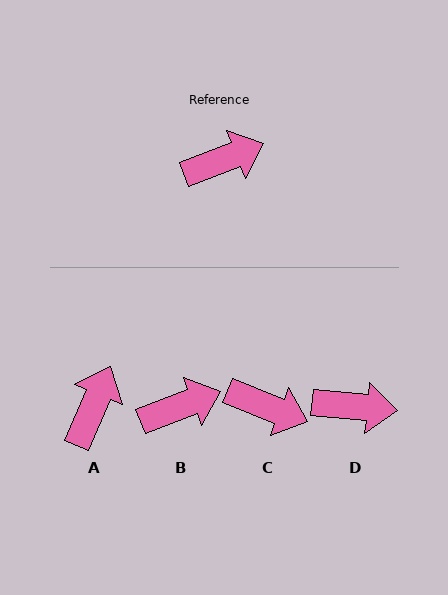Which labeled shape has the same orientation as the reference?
B.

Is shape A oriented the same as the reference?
No, it is off by about 46 degrees.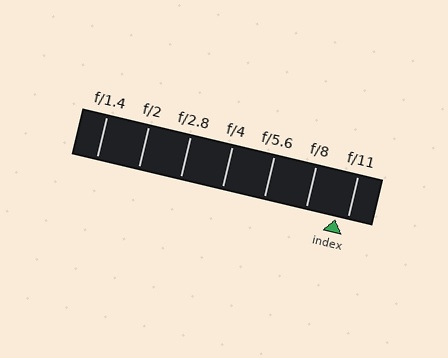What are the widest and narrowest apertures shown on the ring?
The widest aperture shown is f/1.4 and the narrowest is f/11.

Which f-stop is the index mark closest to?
The index mark is closest to f/11.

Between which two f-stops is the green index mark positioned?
The index mark is between f/8 and f/11.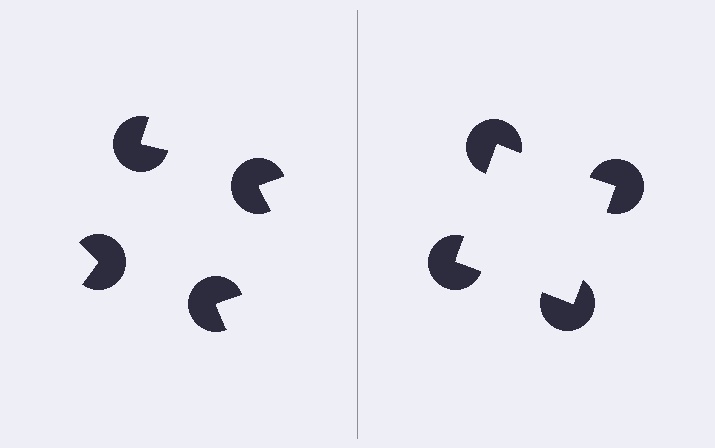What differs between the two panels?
The pac-man discs are positioned identically on both sides; only the wedge orientations differ. On the right they align to a square; on the left they are misaligned.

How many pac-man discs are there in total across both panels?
8 — 4 on each side.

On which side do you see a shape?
An illusory square appears on the right side. On the left side the wedge cuts are rotated, so no coherent shape forms.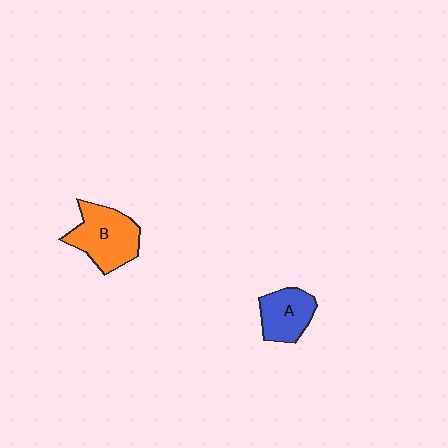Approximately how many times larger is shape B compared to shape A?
Approximately 1.4 times.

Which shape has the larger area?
Shape B (orange).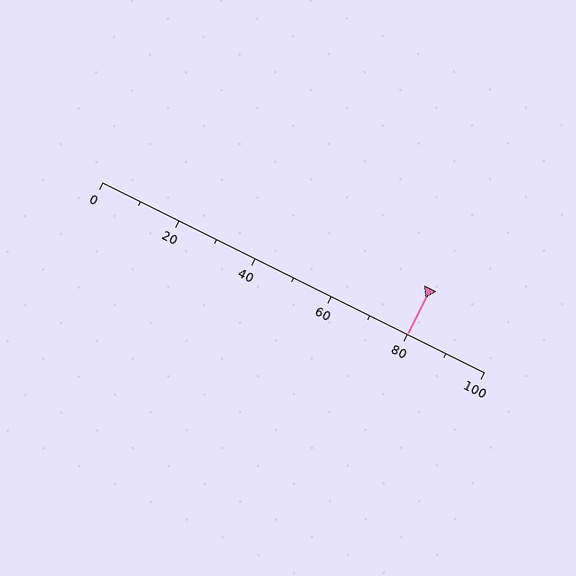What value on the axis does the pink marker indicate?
The marker indicates approximately 80.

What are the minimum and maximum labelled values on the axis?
The axis runs from 0 to 100.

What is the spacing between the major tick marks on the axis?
The major ticks are spaced 20 apart.